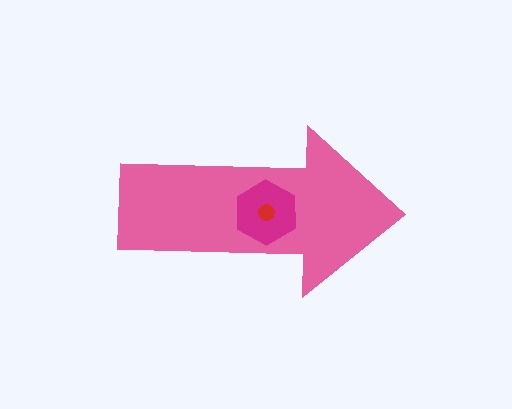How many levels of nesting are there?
3.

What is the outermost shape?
The pink arrow.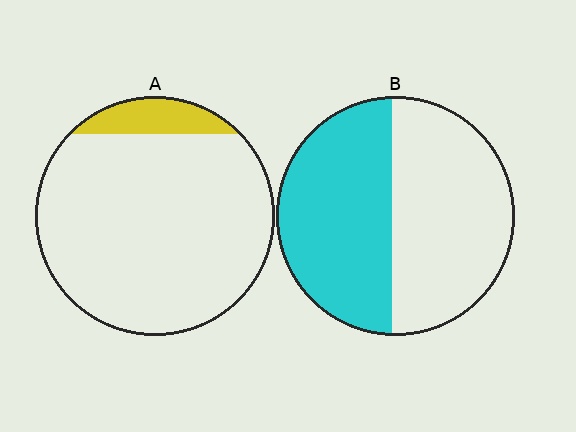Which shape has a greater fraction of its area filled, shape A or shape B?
Shape B.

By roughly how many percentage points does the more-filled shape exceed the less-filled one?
By roughly 40 percentage points (B over A).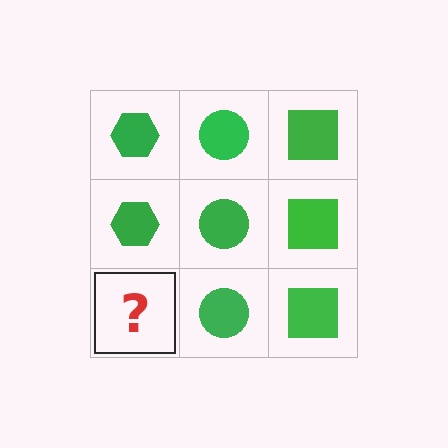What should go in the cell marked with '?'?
The missing cell should contain a green hexagon.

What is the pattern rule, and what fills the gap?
The rule is that each column has a consistent shape. The gap should be filled with a green hexagon.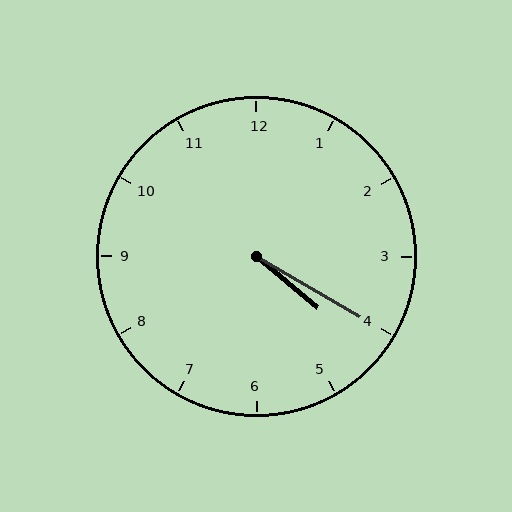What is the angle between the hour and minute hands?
Approximately 10 degrees.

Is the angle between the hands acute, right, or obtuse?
It is acute.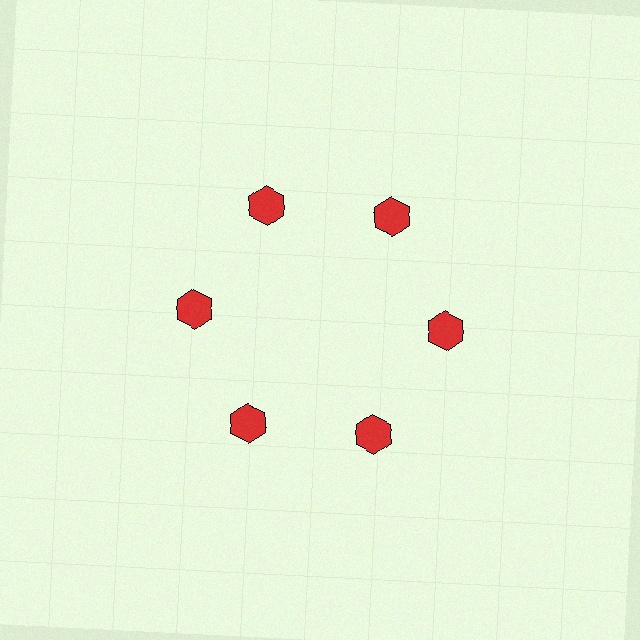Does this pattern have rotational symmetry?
Yes, this pattern has 6-fold rotational symmetry. It looks the same after rotating 60 degrees around the center.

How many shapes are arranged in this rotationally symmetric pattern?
There are 6 shapes, arranged in 6 groups of 1.